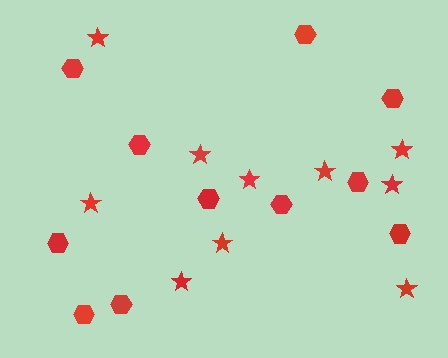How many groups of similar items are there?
There are 2 groups: one group of stars (10) and one group of hexagons (11).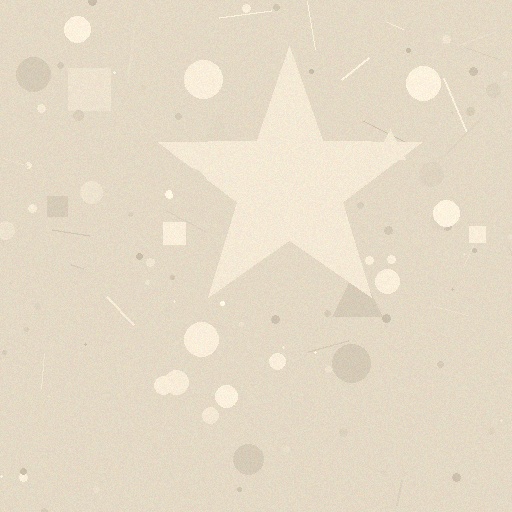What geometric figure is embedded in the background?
A star is embedded in the background.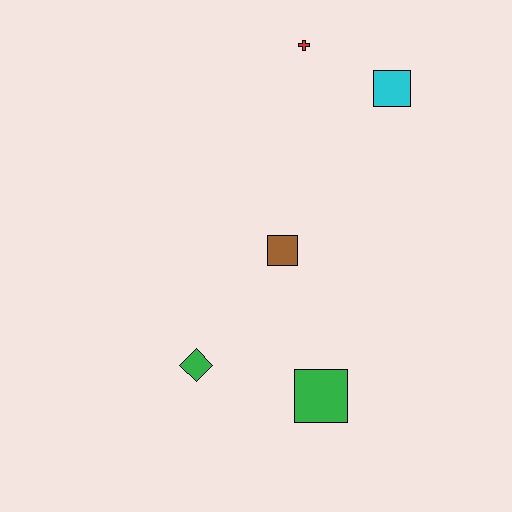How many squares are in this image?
There are 3 squares.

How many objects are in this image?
There are 5 objects.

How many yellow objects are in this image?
There are no yellow objects.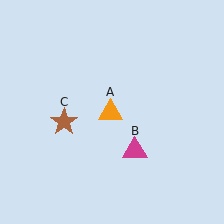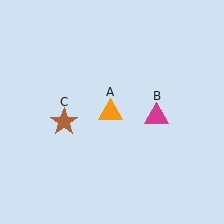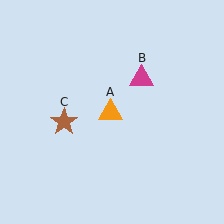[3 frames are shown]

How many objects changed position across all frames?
1 object changed position: magenta triangle (object B).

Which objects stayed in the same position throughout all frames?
Orange triangle (object A) and brown star (object C) remained stationary.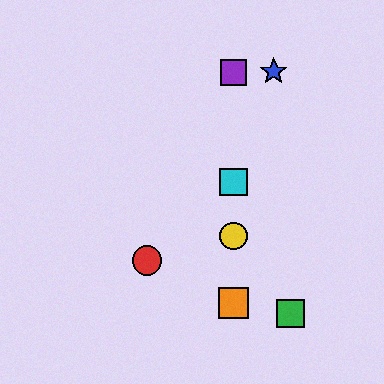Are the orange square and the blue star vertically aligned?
No, the orange square is at x≈234 and the blue star is at x≈274.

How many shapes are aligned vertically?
4 shapes (the yellow circle, the purple square, the orange square, the cyan square) are aligned vertically.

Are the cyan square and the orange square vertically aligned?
Yes, both are at x≈234.